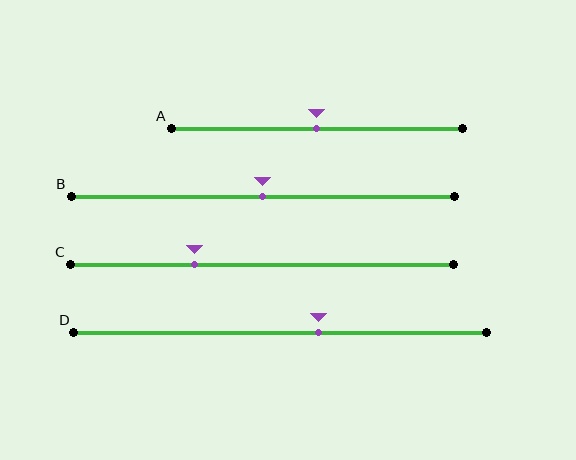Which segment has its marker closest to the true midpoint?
Segment A has its marker closest to the true midpoint.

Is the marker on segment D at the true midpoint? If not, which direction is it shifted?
No, the marker on segment D is shifted to the right by about 9% of the segment length.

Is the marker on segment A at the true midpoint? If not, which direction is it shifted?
Yes, the marker on segment A is at the true midpoint.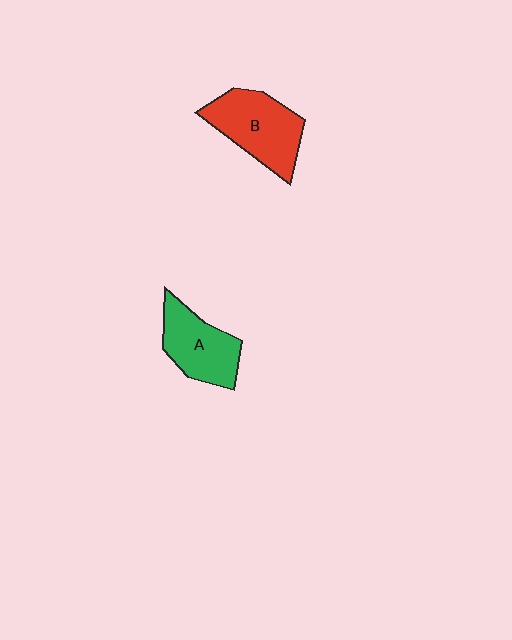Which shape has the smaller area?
Shape A (green).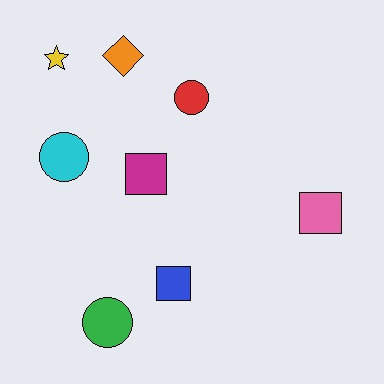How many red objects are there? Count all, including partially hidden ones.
There is 1 red object.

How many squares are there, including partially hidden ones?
There are 3 squares.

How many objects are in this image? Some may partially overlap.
There are 8 objects.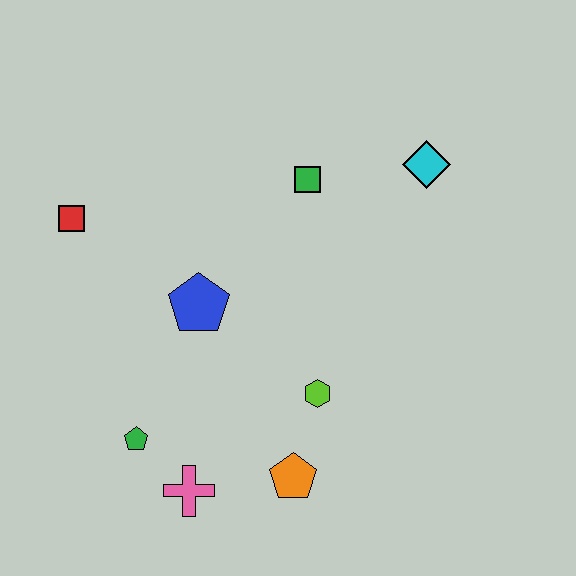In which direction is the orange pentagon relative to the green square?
The orange pentagon is below the green square.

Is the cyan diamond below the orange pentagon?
No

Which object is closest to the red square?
The blue pentagon is closest to the red square.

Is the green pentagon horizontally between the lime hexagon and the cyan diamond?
No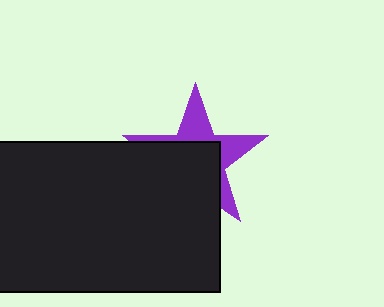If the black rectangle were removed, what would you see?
You would see the complete purple star.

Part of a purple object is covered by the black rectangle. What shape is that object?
It is a star.